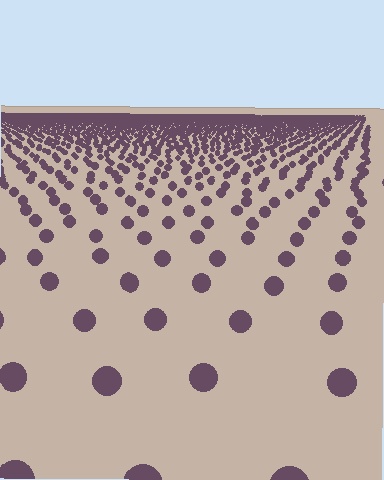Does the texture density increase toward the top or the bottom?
Density increases toward the top.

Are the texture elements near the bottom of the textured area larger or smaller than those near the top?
Larger. Near the bottom, elements are closer to the viewer and appear at a bigger on-screen size.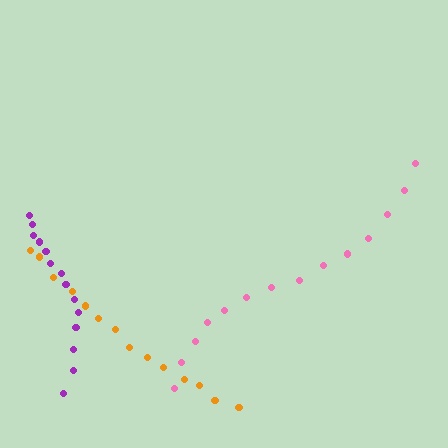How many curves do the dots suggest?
There are 3 distinct paths.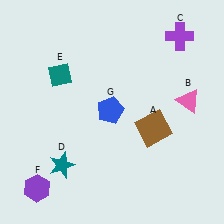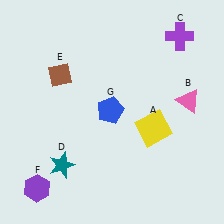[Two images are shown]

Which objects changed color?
A changed from brown to yellow. E changed from teal to brown.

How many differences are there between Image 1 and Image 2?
There are 2 differences between the two images.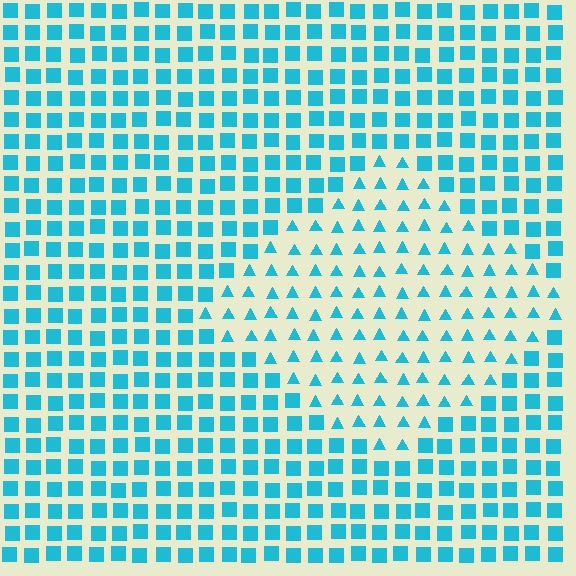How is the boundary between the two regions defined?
The boundary is defined by a change in element shape: triangles inside vs. squares outside. All elements share the same color and spacing.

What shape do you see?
I see a diamond.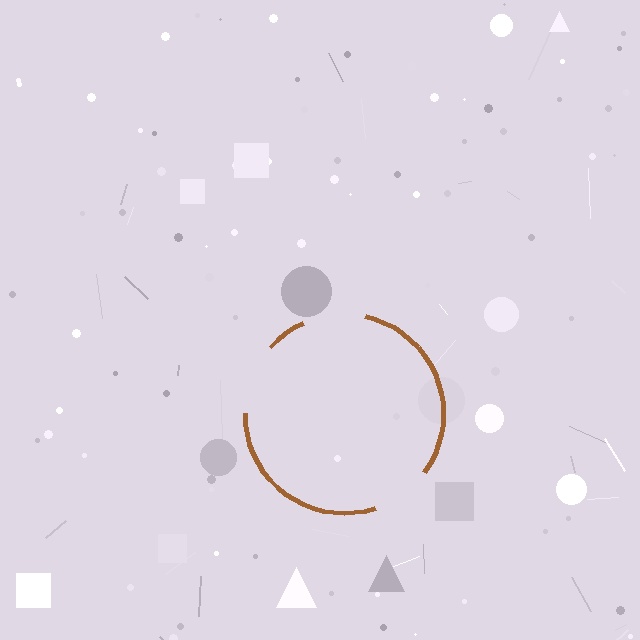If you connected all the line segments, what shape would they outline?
They would outline a circle.